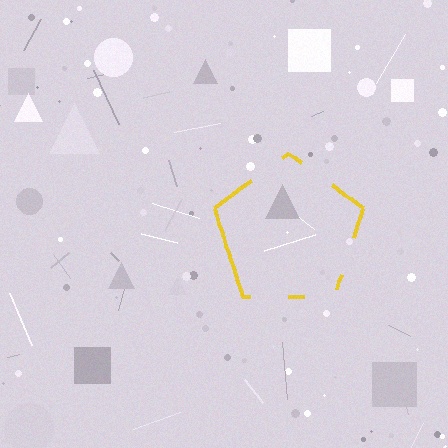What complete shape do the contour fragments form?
The contour fragments form a pentagon.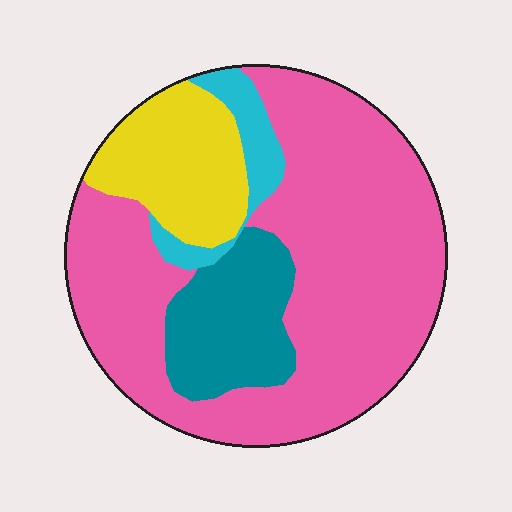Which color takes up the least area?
Cyan, at roughly 5%.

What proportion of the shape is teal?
Teal takes up about one sixth (1/6) of the shape.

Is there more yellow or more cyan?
Yellow.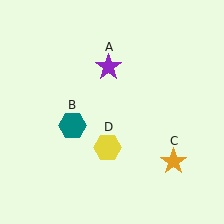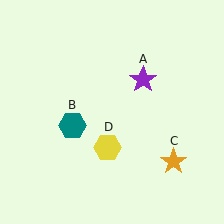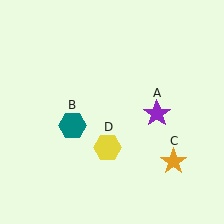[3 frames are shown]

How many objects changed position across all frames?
1 object changed position: purple star (object A).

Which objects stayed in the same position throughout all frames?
Teal hexagon (object B) and orange star (object C) and yellow hexagon (object D) remained stationary.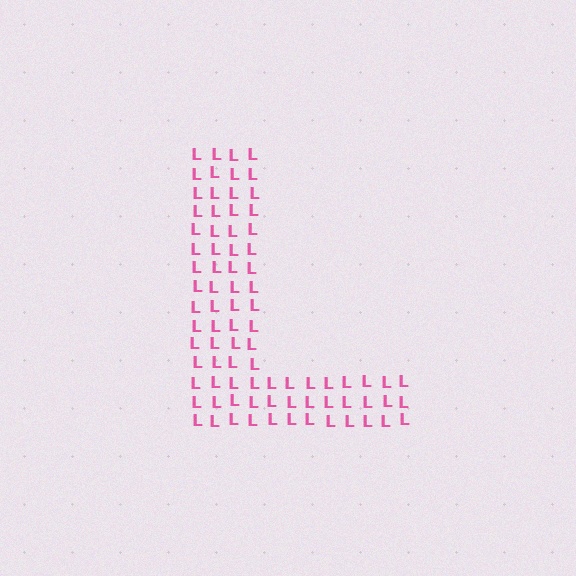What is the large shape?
The large shape is the letter L.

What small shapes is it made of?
It is made of small letter L's.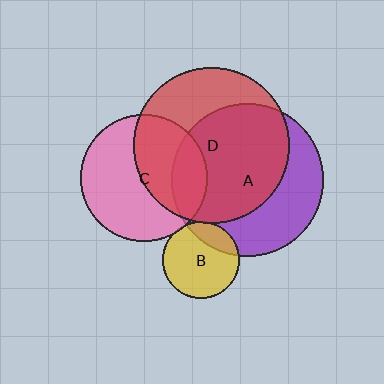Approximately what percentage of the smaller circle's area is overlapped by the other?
Approximately 60%.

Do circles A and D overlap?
Yes.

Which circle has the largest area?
Circle D (red).